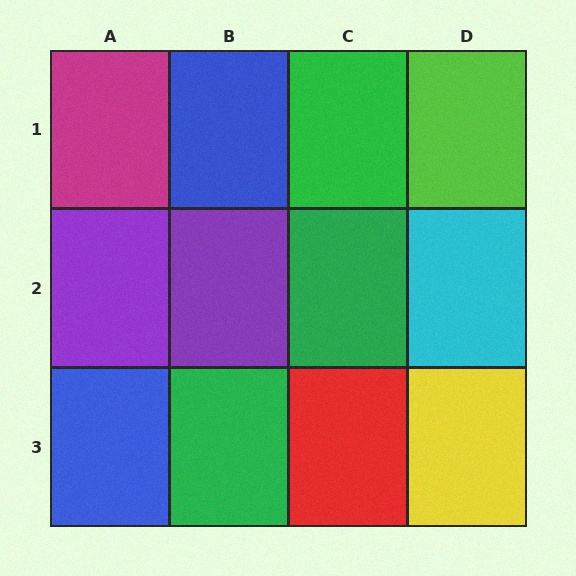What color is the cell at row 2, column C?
Green.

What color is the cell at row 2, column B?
Purple.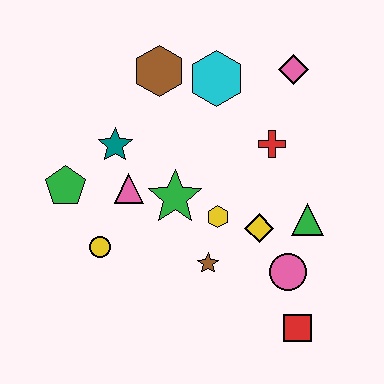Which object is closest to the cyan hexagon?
The brown hexagon is closest to the cyan hexagon.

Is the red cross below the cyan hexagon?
Yes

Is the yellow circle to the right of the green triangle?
No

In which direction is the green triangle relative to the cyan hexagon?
The green triangle is below the cyan hexagon.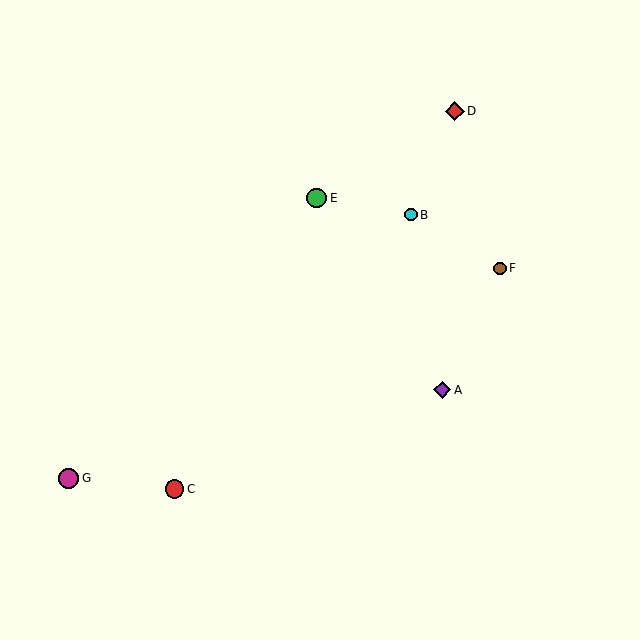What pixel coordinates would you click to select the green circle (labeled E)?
Click at (317, 198) to select the green circle E.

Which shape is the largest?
The magenta circle (labeled G) is the largest.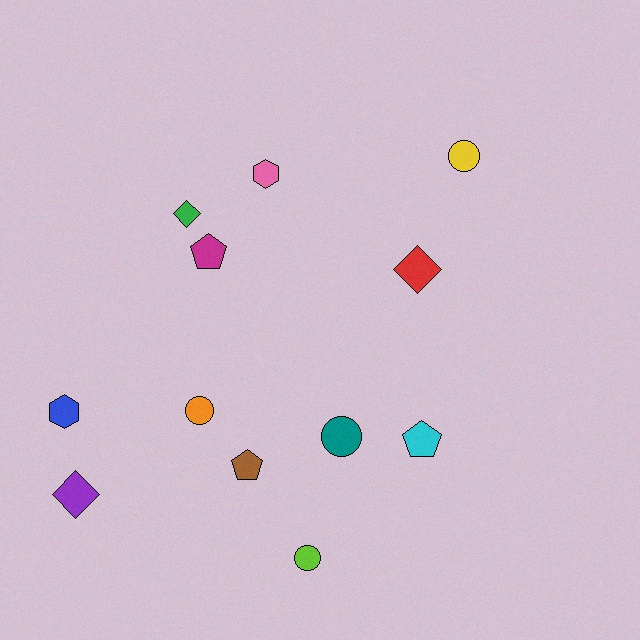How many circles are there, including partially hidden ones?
There are 4 circles.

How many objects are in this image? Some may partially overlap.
There are 12 objects.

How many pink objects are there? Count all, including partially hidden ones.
There is 1 pink object.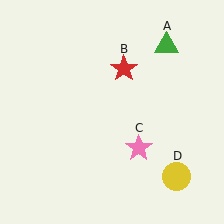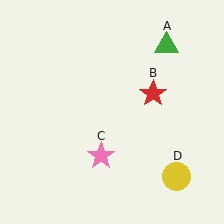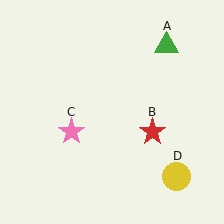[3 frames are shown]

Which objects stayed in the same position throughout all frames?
Green triangle (object A) and yellow circle (object D) remained stationary.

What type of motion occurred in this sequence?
The red star (object B), pink star (object C) rotated clockwise around the center of the scene.